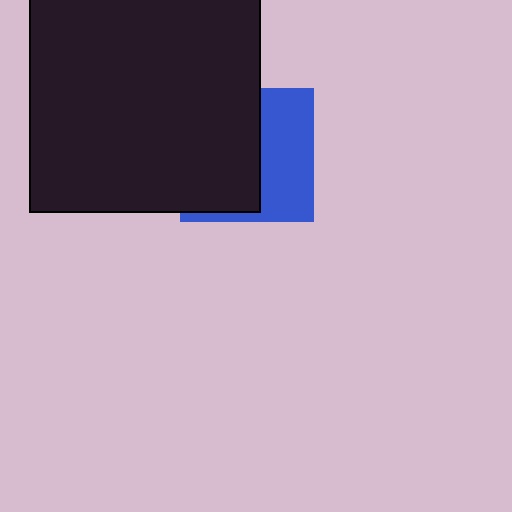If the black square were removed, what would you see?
You would see the complete blue square.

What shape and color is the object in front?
The object in front is a black square.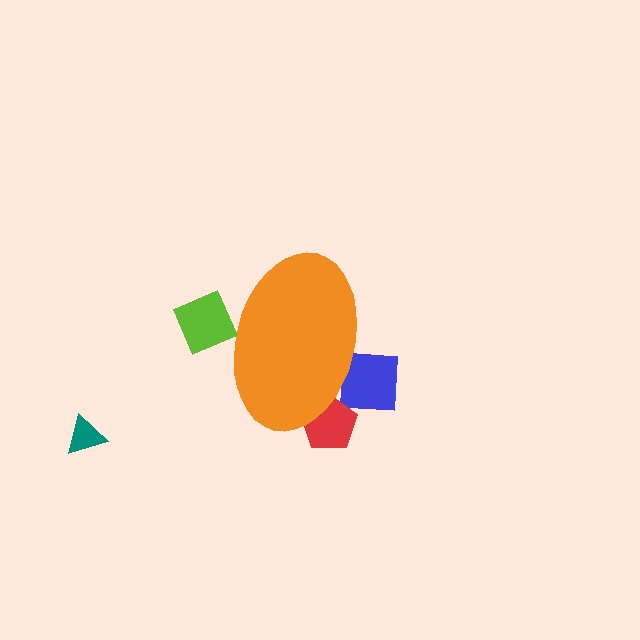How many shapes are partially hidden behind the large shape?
3 shapes are partially hidden.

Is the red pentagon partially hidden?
Yes, the red pentagon is partially hidden behind the orange ellipse.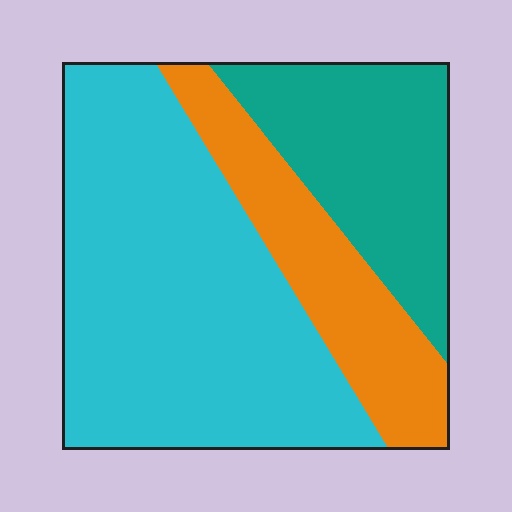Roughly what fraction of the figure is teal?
Teal takes up between a sixth and a third of the figure.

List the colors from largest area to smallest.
From largest to smallest: cyan, teal, orange.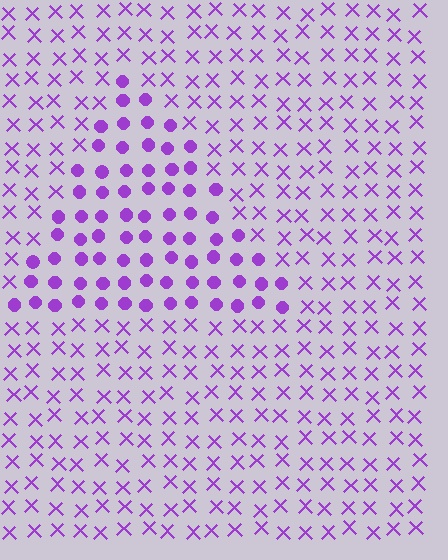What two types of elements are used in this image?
The image uses circles inside the triangle region and X marks outside it.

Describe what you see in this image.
The image is filled with small purple elements arranged in a uniform grid. A triangle-shaped region contains circles, while the surrounding area contains X marks. The boundary is defined purely by the change in element shape.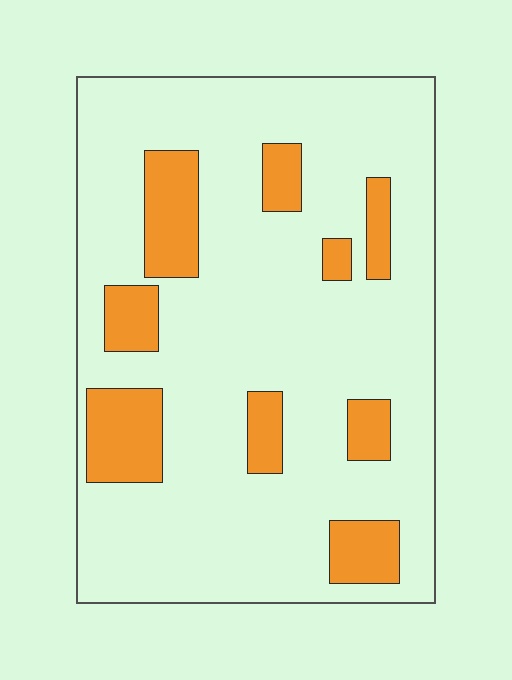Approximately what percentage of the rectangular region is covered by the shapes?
Approximately 20%.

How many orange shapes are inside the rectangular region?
9.